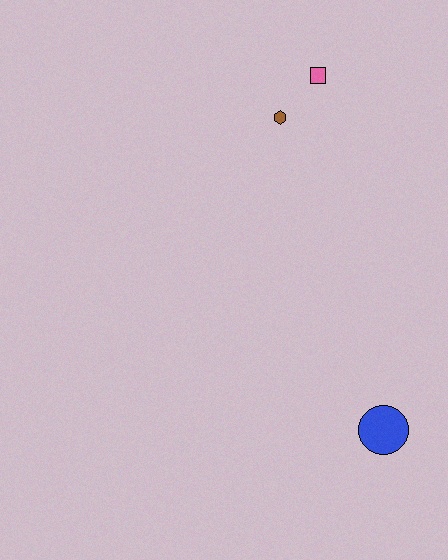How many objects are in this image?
There are 3 objects.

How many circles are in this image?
There is 1 circle.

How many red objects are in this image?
There are no red objects.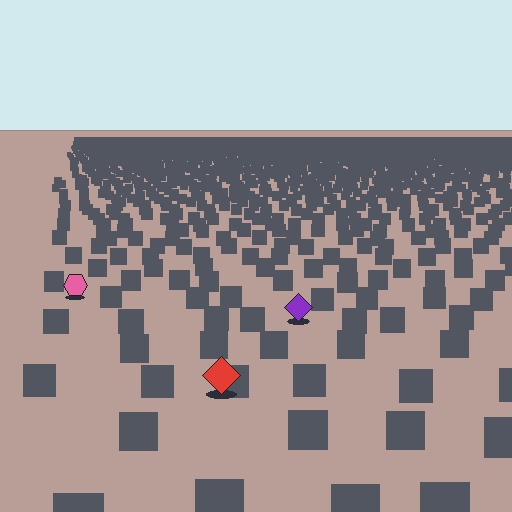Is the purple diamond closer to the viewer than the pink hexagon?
Yes. The purple diamond is closer — you can tell from the texture gradient: the ground texture is coarser near it.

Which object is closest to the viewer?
The red diamond is closest. The texture marks near it are larger and more spread out.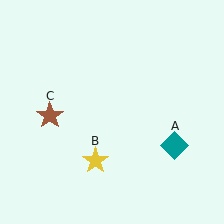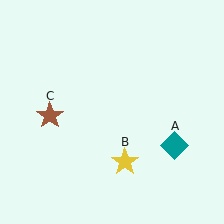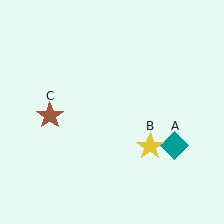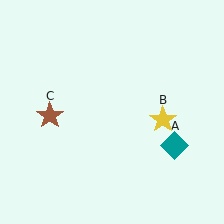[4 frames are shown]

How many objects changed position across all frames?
1 object changed position: yellow star (object B).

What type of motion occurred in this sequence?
The yellow star (object B) rotated counterclockwise around the center of the scene.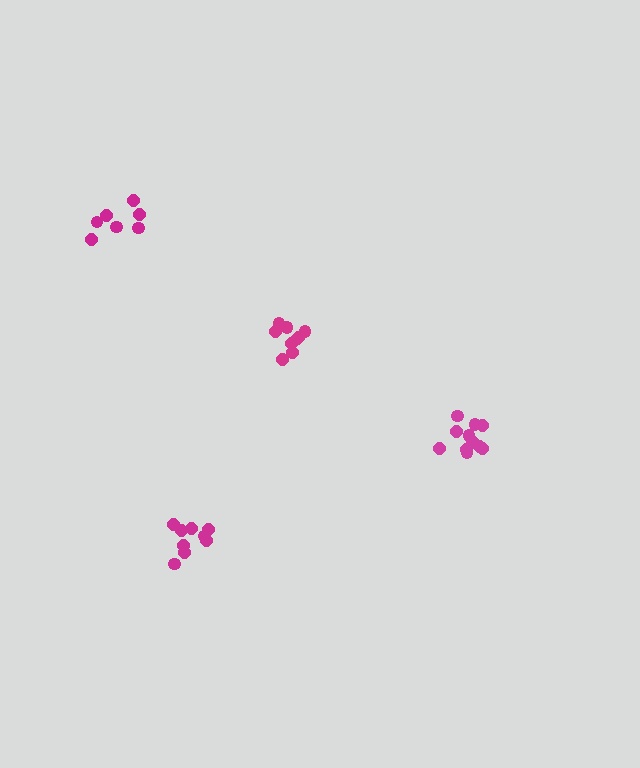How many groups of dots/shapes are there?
There are 4 groups.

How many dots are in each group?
Group 1: 11 dots, Group 2: 7 dots, Group 3: 9 dots, Group 4: 9 dots (36 total).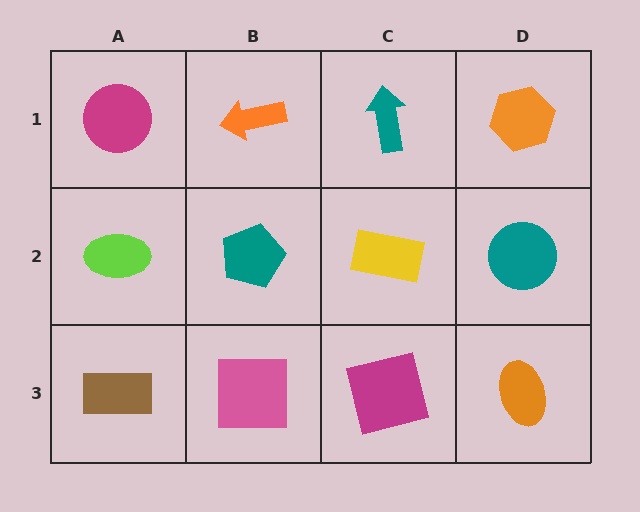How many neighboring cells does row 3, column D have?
2.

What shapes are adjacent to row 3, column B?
A teal pentagon (row 2, column B), a brown rectangle (row 3, column A), a magenta square (row 3, column C).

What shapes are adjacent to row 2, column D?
An orange hexagon (row 1, column D), an orange ellipse (row 3, column D), a yellow rectangle (row 2, column C).